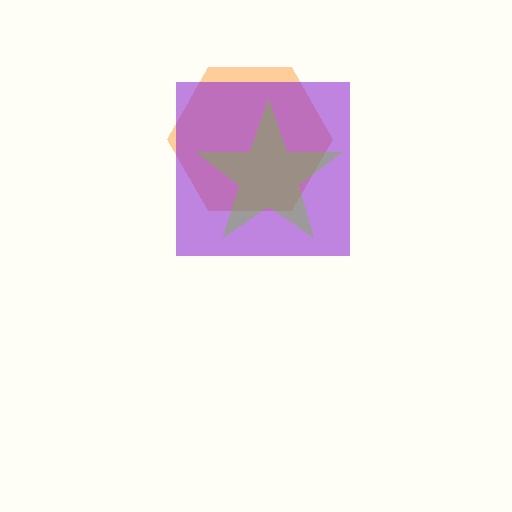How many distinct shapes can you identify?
There are 3 distinct shapes: an orange hexagon, a purple square, a lime star.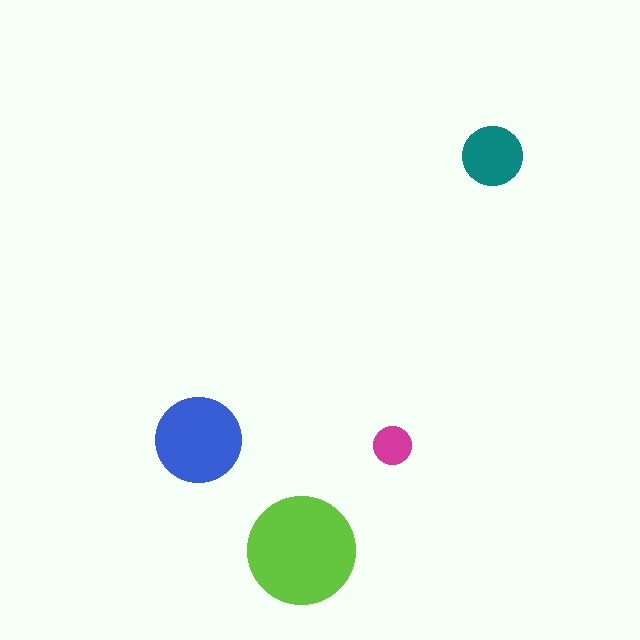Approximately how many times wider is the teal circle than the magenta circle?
About 1.5 times wider.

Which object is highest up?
The teal circle is topmost.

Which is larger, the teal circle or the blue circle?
The blue one.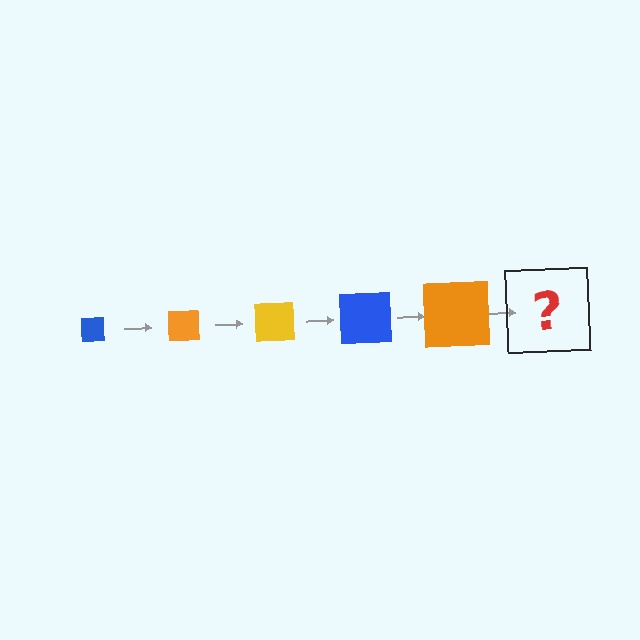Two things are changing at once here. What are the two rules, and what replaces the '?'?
The two rules are that the square grows larger each step and the color cycles through blue, orange, and yellow. The '?' should be a yellow square, larger than the previous one.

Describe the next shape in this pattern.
It should be a yellow square, larger than the previous one.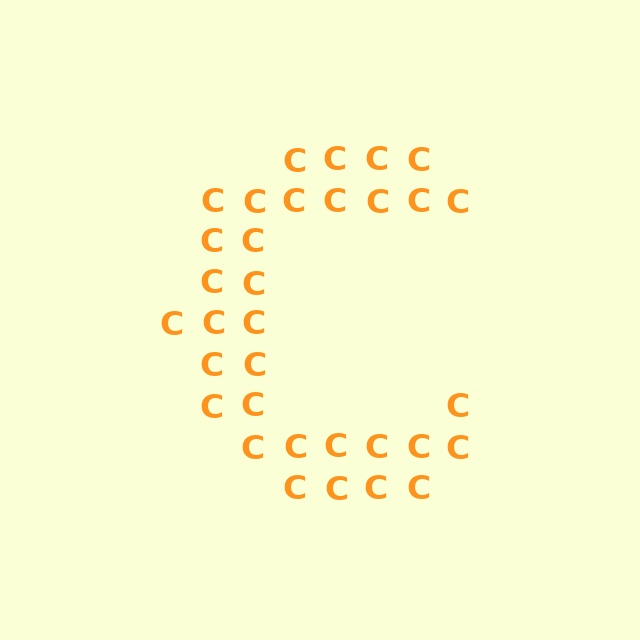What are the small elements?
The small elements are letter C's.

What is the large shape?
The large shape is the letter C.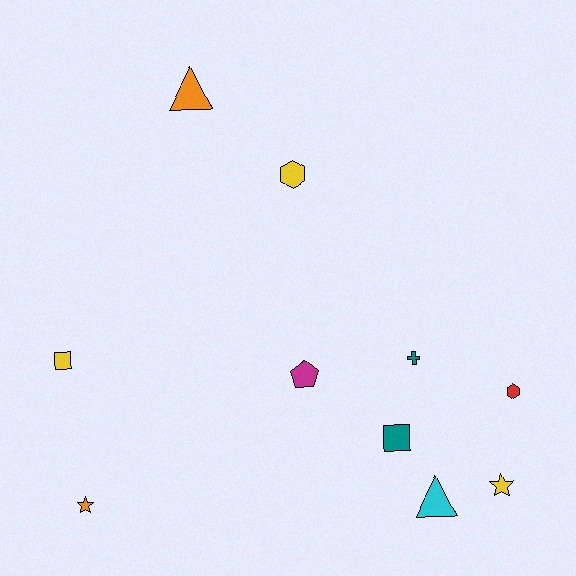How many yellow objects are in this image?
There are 3 yellow objects.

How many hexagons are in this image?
There are 2 hexagons.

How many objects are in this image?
There are 10 objects.